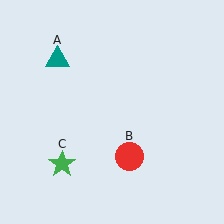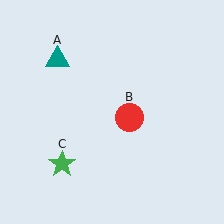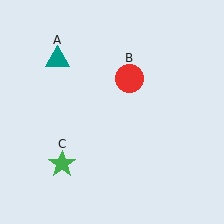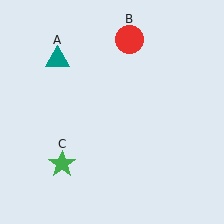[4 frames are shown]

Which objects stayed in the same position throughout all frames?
Teal triangle (object A) and green star (object C) remained stationary.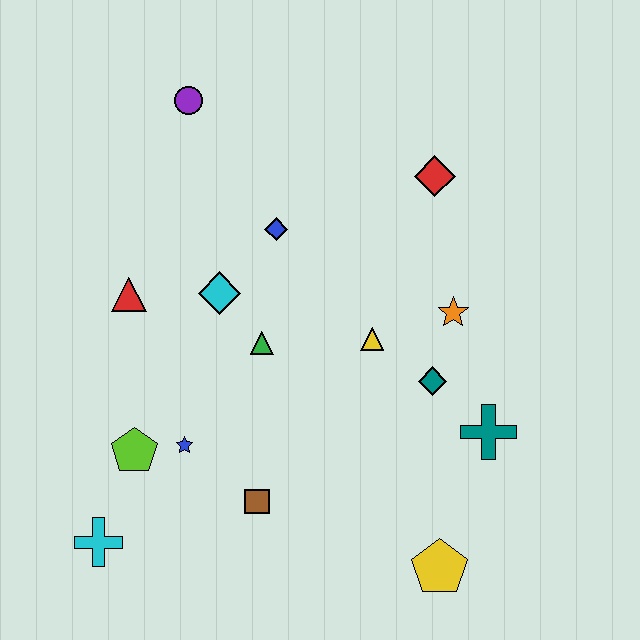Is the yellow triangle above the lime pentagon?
Yes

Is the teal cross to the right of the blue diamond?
Yes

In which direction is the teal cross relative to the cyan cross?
The teal cross is to the right of the cyan cross.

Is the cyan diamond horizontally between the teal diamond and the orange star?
No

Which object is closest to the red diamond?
The orange star is closest to the red diamond.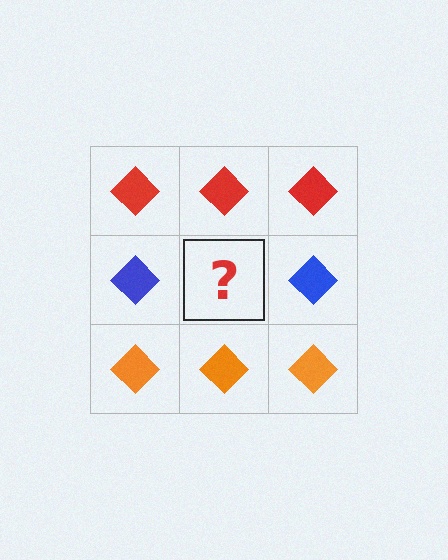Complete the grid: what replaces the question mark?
The question mark should be replaced with a blue diamond.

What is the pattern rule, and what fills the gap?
The rule is that each row has a consistent color. The gap should be filled with a blue diamond.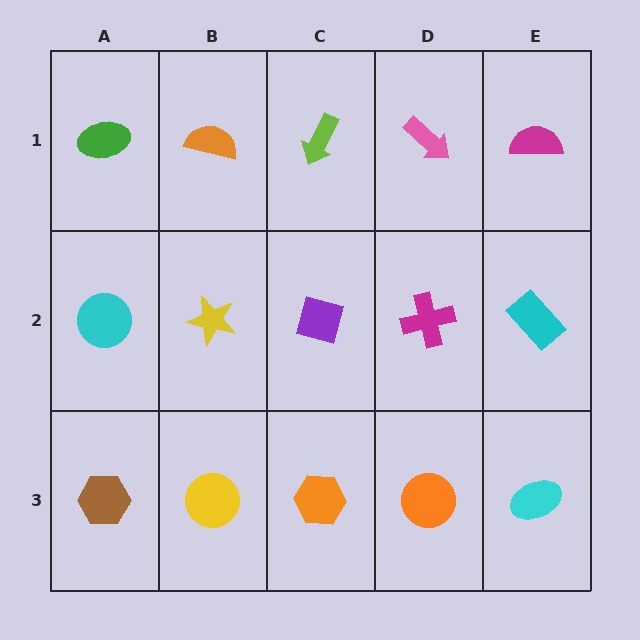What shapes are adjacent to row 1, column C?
A purple diamond (row 2, column C), an orange semicircle (row 1, column B), a pink arrow (row 1, column D).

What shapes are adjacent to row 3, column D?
A magenta cross (row 2, column D), an orange hexagon (row 3, column C), a cyan ellipse (row 3, column E).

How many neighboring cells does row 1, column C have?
3.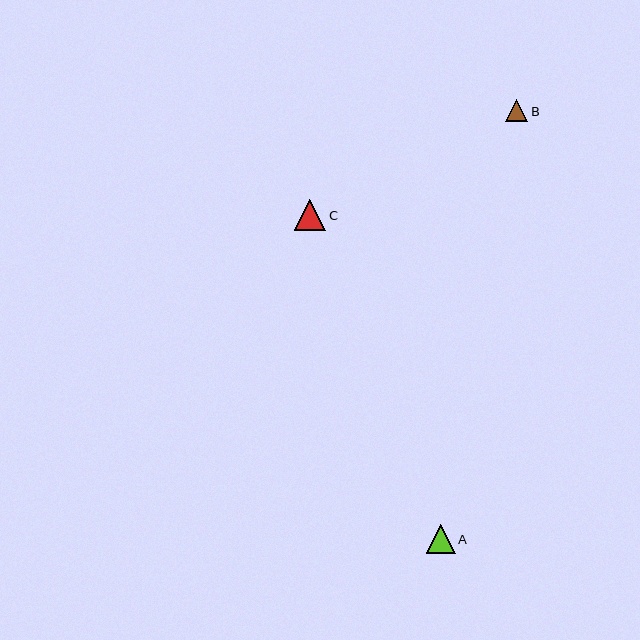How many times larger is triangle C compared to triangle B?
Triangle C is approximately 1.4 times the size of triangle B.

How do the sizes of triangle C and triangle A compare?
Triangle C and triangle A are approximately the same size.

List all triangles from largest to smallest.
From largest to smallest: C, A, B.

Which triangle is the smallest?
Triangle B is the smallest with a size of approximately 22 pixels.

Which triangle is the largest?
Triangle C is the largest with a size of approximately 32 pixels.